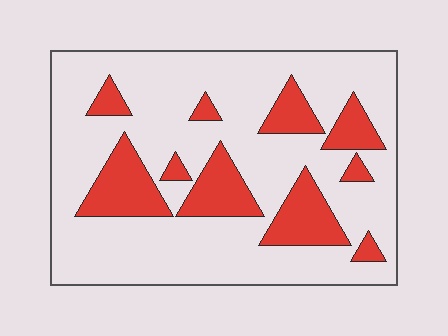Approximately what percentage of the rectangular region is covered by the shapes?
Approximately 25%.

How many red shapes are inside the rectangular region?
10.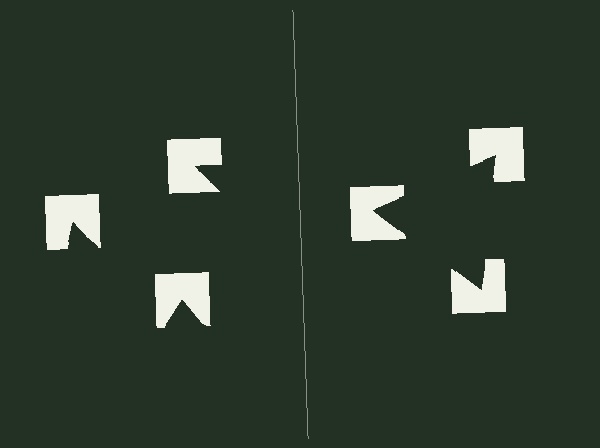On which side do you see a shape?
An illusory triangle appears on the right side. On the left side the wedge cuts are rotated, so no coherent shape forms.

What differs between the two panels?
The notched squares are positioned identically on both sides; only the wedge orientations differ. On the right they align to a triangle; on the left they are misaligned.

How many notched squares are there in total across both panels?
6 — 3 on each side.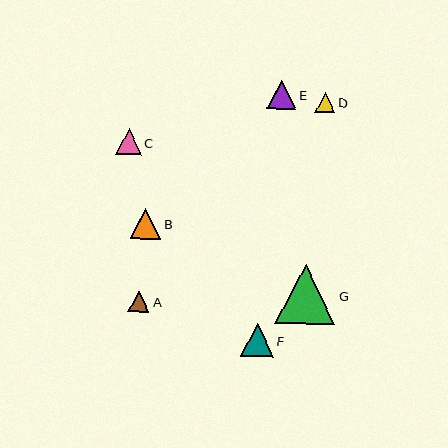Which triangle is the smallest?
Triangle D is the smallest with a size of approximately 20 pixels.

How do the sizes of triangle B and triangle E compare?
Triangle B and triangle E are approximately the same size.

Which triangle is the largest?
Triangle G is the largest with a size of approximately 60 pixels.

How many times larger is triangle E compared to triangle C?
Triangle E is approximately 1.1 times the size of triangle C.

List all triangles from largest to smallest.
From largest to smallest: G, F, B, E, C, A, D.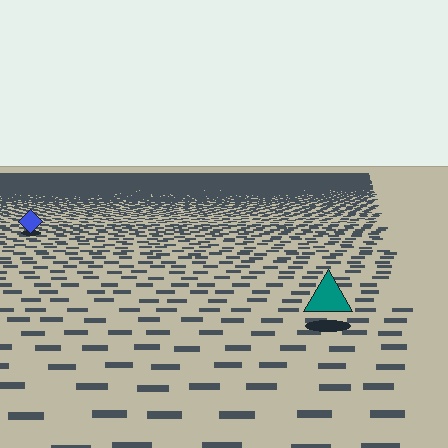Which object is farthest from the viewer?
The blue diamond is farthest from the viewer. It appears smaller and the ground texture around it is denser.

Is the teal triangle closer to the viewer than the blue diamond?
Yes. The teal triangle is closer — you can tell from the texture gradient: the ground texture is coarser near it.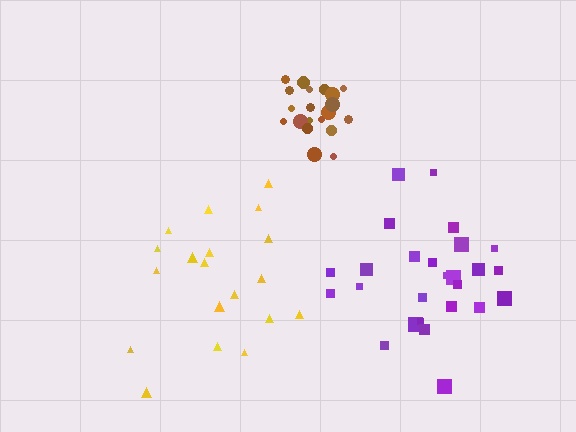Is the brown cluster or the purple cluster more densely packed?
Brown.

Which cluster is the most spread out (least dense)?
Yellow.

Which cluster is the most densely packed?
Brown.